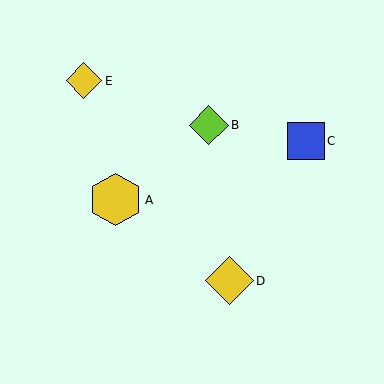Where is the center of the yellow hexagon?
The center of the yellow hexagon is at (116, 200).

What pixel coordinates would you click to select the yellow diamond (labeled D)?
Click at (229, 281) to select the yellow diamond D.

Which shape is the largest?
The yellow hexagon (labeled A) is the largest.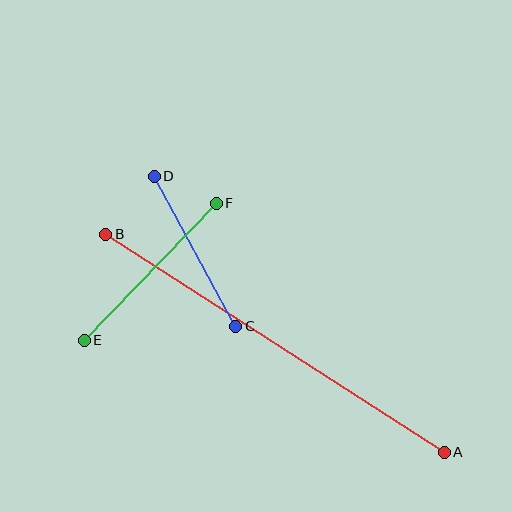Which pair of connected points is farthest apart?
Points A and B are farthest apart.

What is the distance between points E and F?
The distance is approximately 190 pixels.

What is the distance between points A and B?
The distance is approximately 403 pixels.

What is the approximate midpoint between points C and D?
The midpoint is at approximately (195, 251) pixels.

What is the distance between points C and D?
The distance is approximately 170 pixels.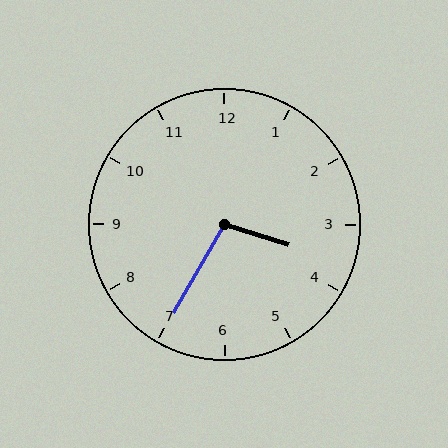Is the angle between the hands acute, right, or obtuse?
It is obtuse.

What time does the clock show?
3:35.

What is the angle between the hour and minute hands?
Approximately 102 degrees.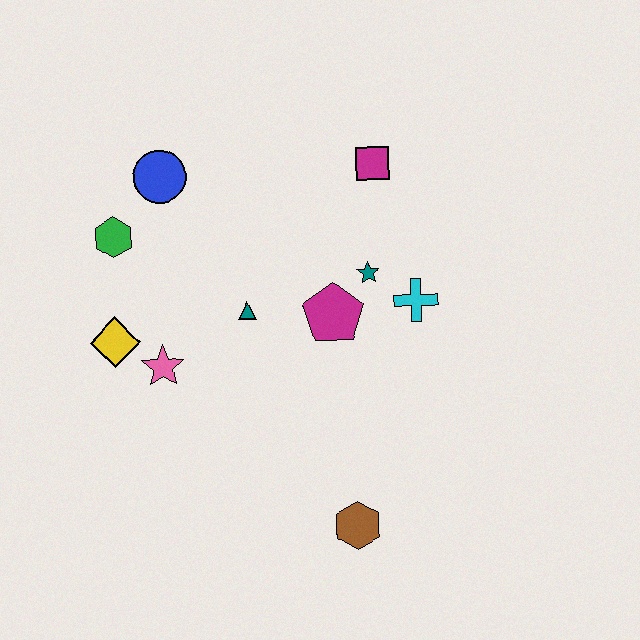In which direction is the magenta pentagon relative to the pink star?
The magenta pentagon is to the right of the pink star.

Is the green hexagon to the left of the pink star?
Yes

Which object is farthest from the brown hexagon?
The blue circle is farthest from the brown hexagon.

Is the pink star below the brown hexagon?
No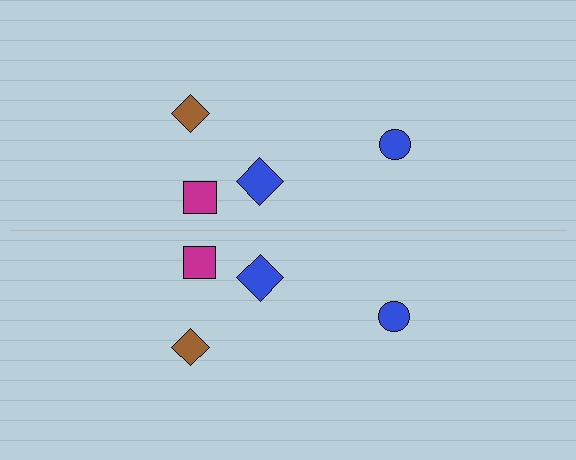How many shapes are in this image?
There are 8 shapes in this image.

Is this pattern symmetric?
Yes, this pattern has bilateral (reflection) symmetry.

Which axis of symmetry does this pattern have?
The pattern has a horizontal axis of symmetry running through the center of the image.